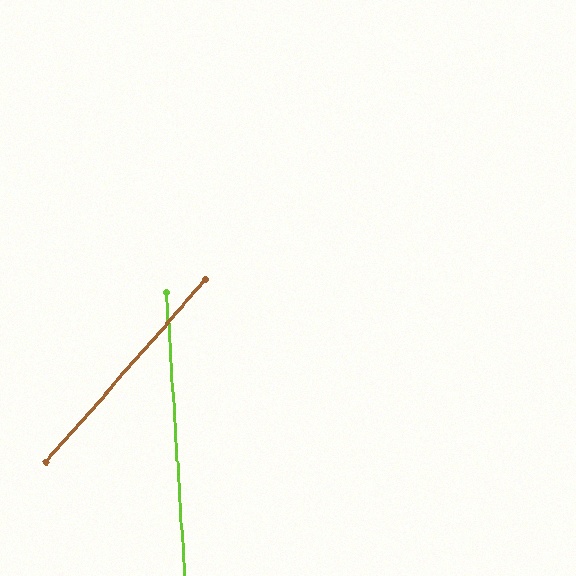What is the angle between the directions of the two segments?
Approximately 45 degrees.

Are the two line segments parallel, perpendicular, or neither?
Neither parallel nor perpendicular — they differ by about 45°.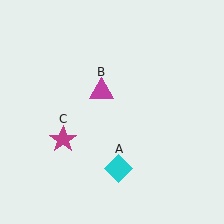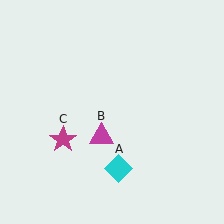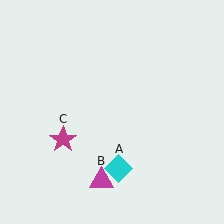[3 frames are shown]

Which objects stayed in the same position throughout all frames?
Cyan diamond (object A) and magenta star (object C) remained stationary.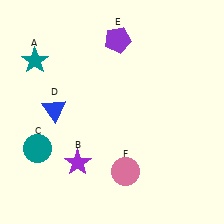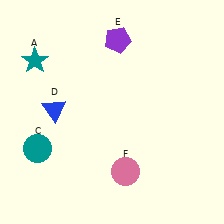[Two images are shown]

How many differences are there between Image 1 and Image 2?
There is 1 difference between the two images.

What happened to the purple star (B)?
The purple star (B) was removed in Image 2. It was in the bottom-left area of Image 1.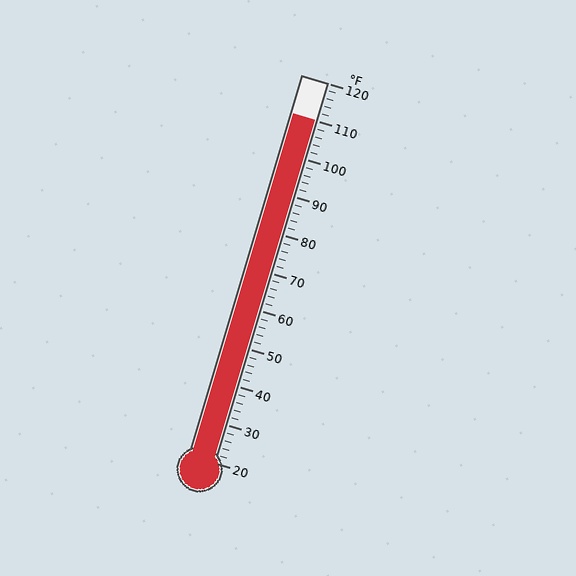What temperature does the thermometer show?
The thermometer shows approximately 110°F.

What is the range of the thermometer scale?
The thermometer scale ranges from 20°F to 120°F.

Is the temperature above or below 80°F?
The temperature is above 80°F.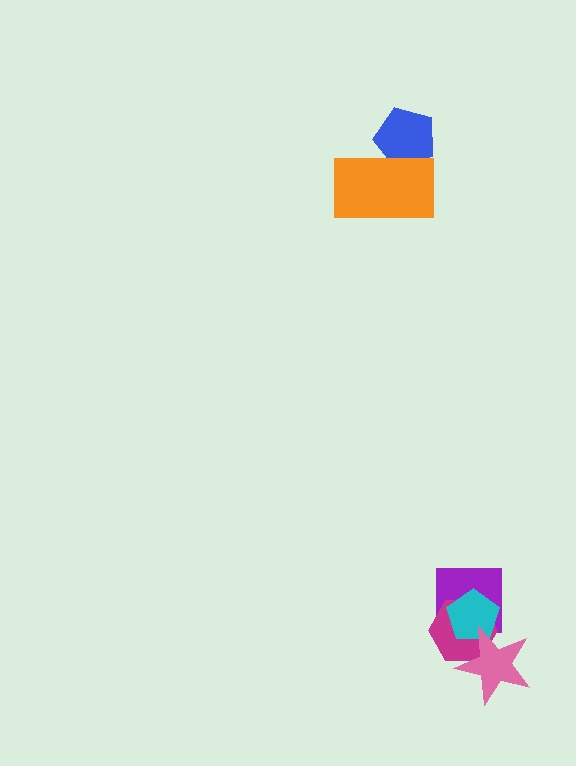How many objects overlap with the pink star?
2 objects overlap with the pink star.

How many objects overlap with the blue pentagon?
1 object overlaps with the blue pentagon.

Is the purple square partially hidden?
Yes, it is partially covered by another shape.